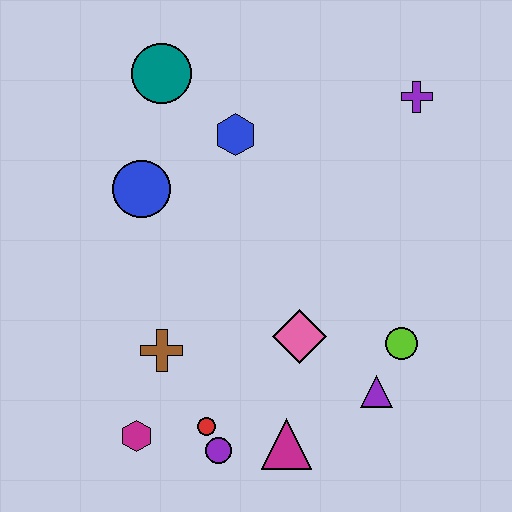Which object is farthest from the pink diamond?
The teal circle is farthest from the pink diamond.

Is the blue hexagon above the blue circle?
Yes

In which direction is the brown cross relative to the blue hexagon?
The brown cross is below the blue hexagon.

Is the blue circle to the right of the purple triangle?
No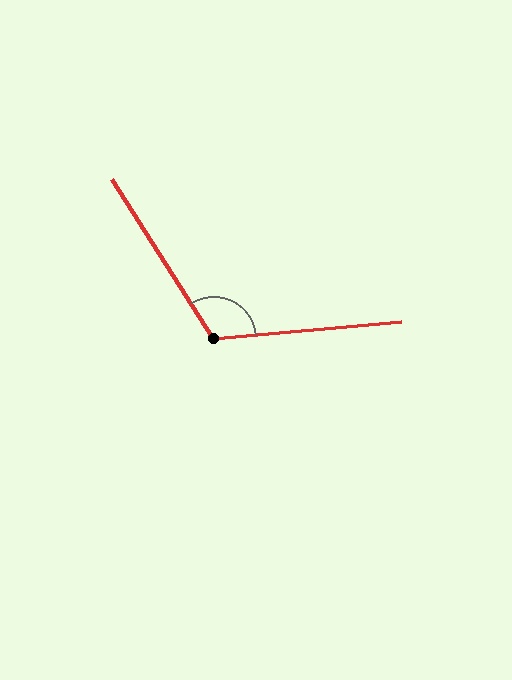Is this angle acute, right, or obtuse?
It is obtuse.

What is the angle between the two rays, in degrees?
Approximately 117 degrees.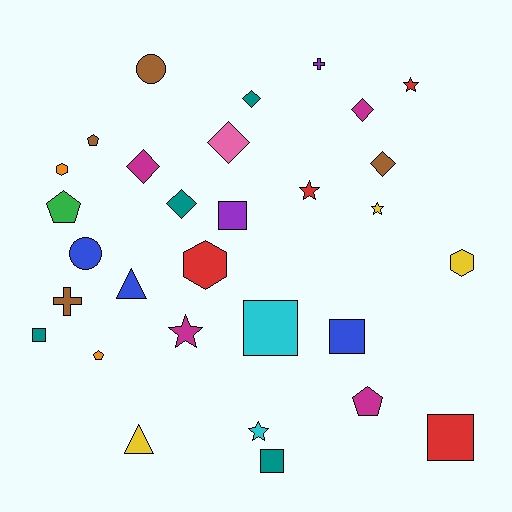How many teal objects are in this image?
There are 4 teal objects.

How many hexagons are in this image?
There are 3 hexagons.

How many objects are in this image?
There are 30 objects.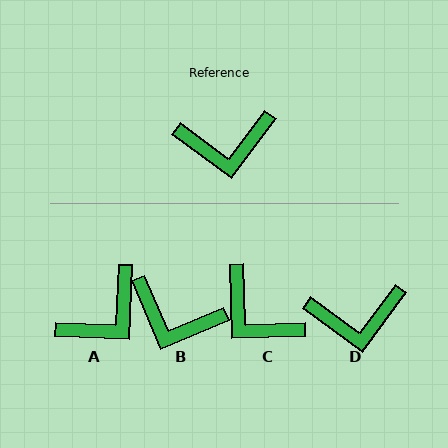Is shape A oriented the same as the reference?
No, it is off by about 34 degrees.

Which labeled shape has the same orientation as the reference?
D.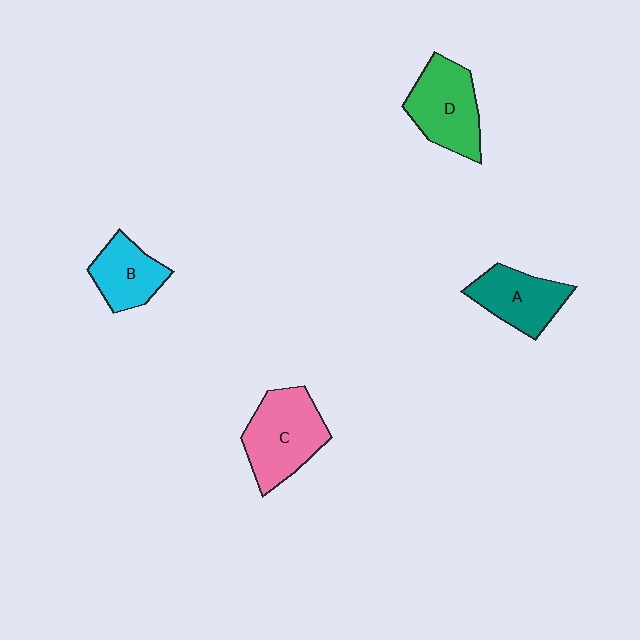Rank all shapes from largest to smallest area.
From largest to smallest: C (pink), D (green), A (teal), B (cyan).